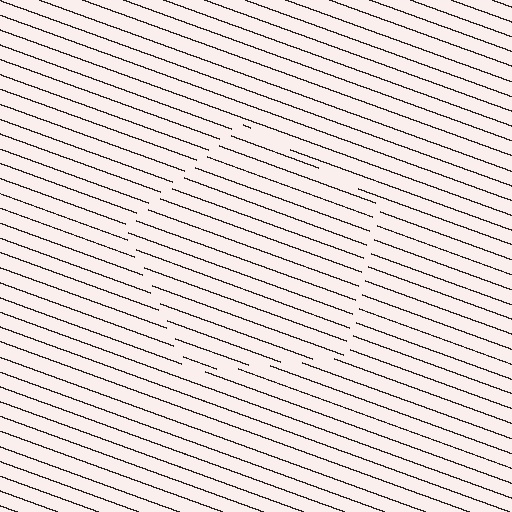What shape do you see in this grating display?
An illusory pentagon. The interior of the shape contains the same grating, shifted by half a period — the contour is defined by the phase discontinuity where line-ends from the inner and outer gratings abut.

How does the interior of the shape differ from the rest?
The interior of the shape contains the same grating, shifted by half a period — the contour is defined by the phase discontinuity where line-ends from the inner and outer gratings abut.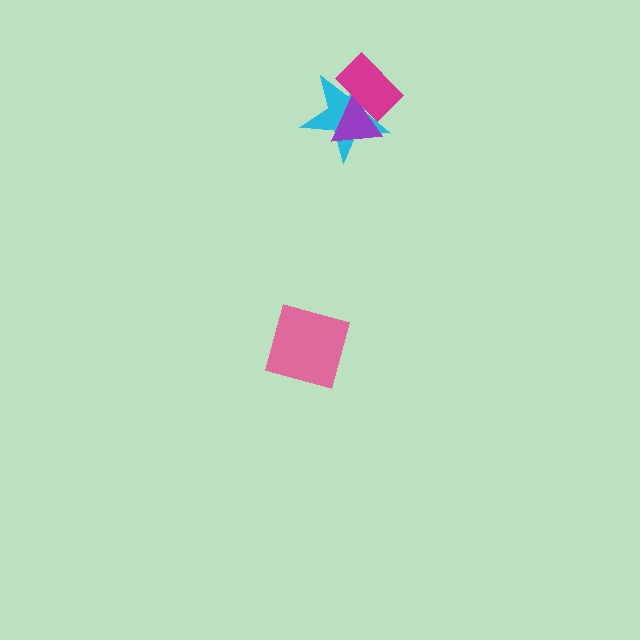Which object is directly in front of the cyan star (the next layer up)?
The purple triangle is directly in front of the cyan star.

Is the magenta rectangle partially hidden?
No, no other shape covers it.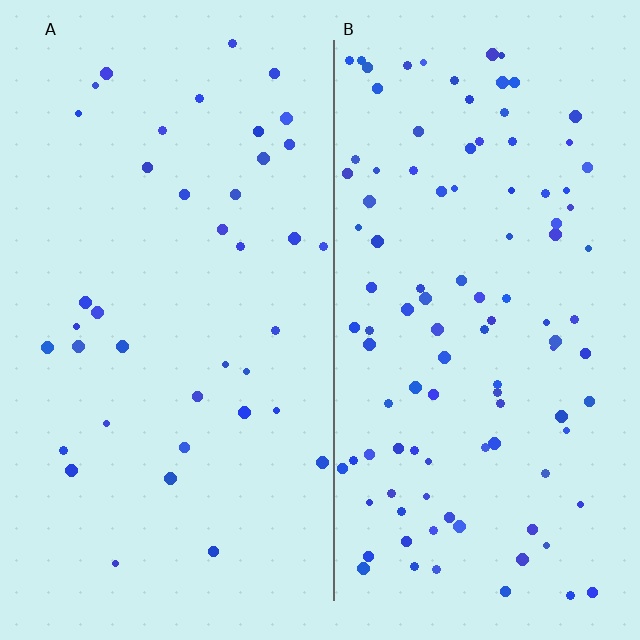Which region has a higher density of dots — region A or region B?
B (the right).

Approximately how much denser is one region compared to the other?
Approximately 2.7× — region B over region A.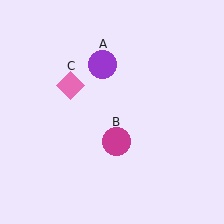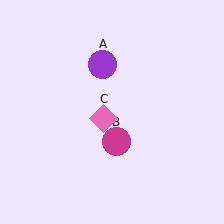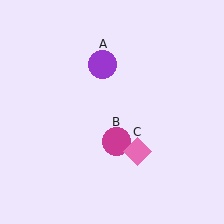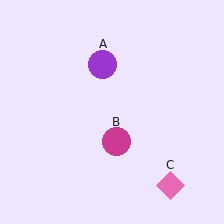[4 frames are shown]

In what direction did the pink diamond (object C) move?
The pink diamond (object C) moved down and to the right.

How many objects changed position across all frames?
1 object changed position: pink diamond (object C).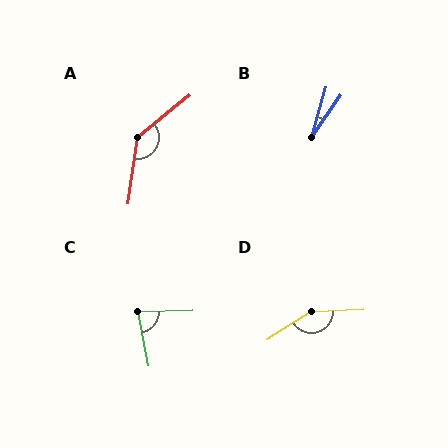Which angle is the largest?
D, at approximately 149 degrees.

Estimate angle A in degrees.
Approximately 137 degrees.